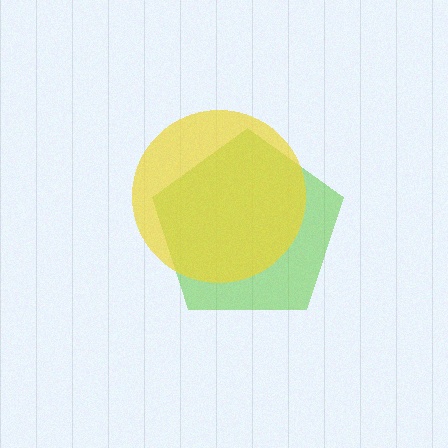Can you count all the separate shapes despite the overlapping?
Yes, there are 2 separate shapes.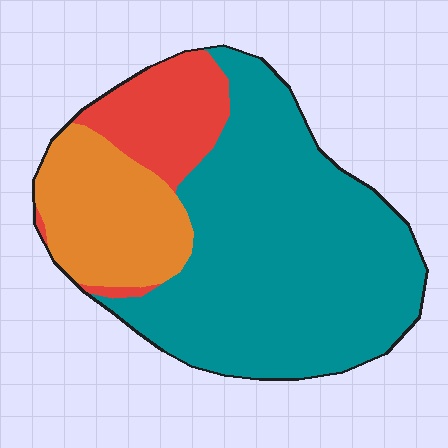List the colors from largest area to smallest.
From largest to smallest: teal, orange, red.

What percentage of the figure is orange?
Orange takes up about one fifth (1/5) of the figure.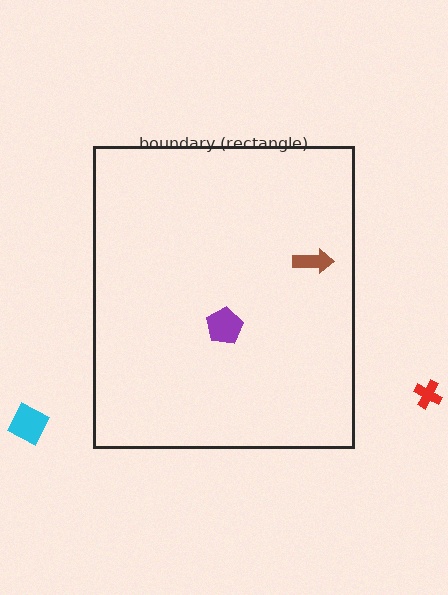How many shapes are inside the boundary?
2 inside, 2 outside.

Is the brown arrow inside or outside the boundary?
Inside.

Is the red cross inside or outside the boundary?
Outside.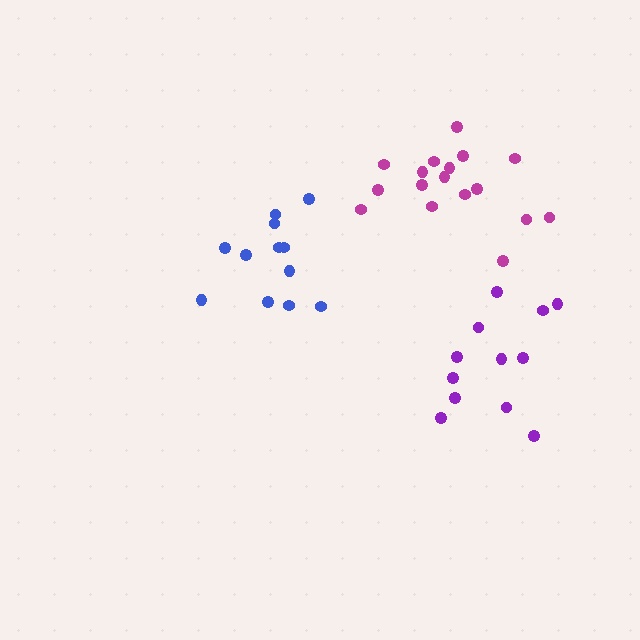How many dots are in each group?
Group 1: 12 dots, Group 2: 12 dots, Group 3: 17 dots (41 total).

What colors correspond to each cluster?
The clusters are colored: purple, blue, magenta.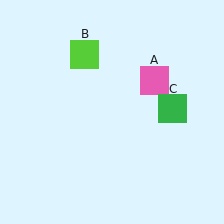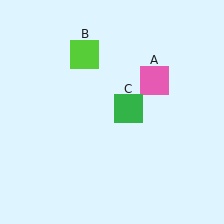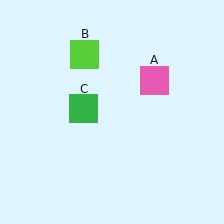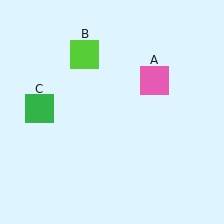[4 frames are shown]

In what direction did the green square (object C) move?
The green square (object C) moved left.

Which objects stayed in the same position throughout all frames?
Pink square (object A) and lime square (object B) remained stationary.